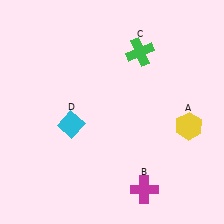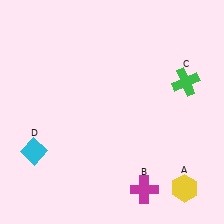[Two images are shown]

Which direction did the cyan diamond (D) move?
The cyan diamond (D) moved left.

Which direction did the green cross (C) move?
The green cross (C) moved right.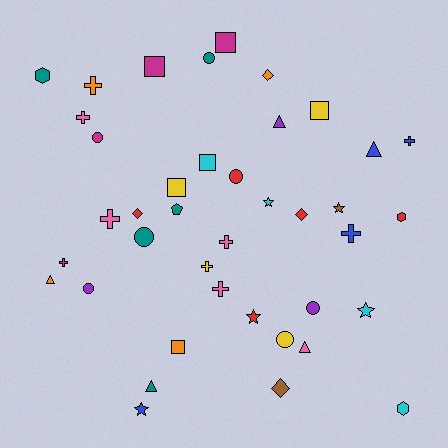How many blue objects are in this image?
There are 4 blue objects.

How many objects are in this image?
There are 40 objects.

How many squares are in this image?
There are 6 squares.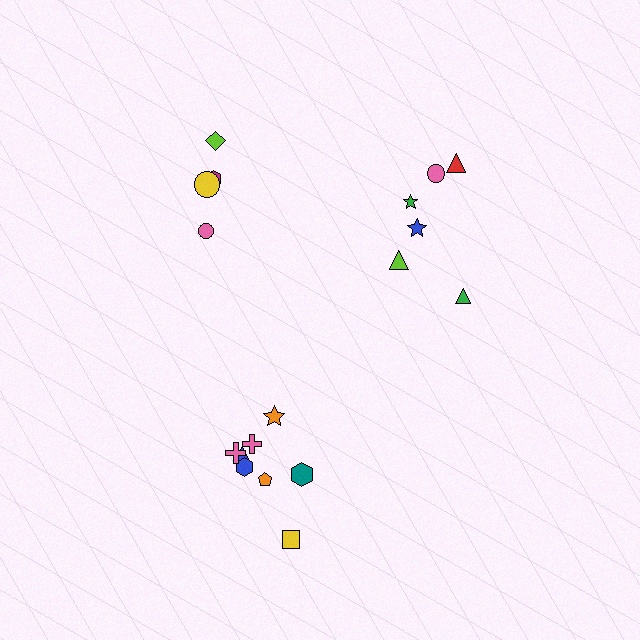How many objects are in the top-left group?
There are 4 objects.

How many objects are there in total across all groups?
There are 18 objects.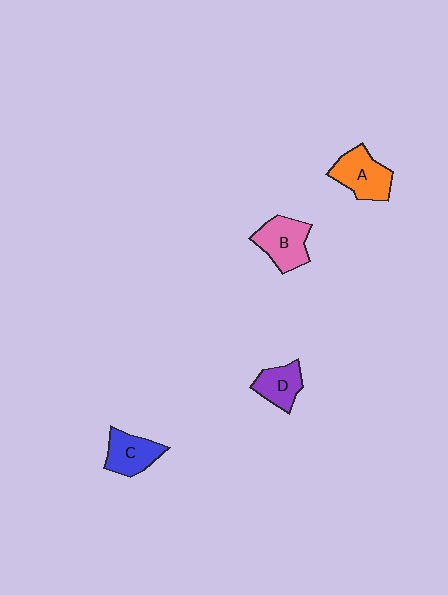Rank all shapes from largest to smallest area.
From largest to smallest: A (orange), B (pink), C (blue), D (purple).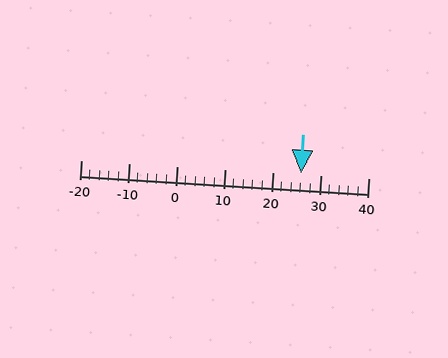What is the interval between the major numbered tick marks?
The major tick marks are spaced 10 units apart.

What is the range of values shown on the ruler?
The ruler shows values from -20 to 40.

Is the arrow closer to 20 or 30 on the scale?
The arrow is closer to 30.